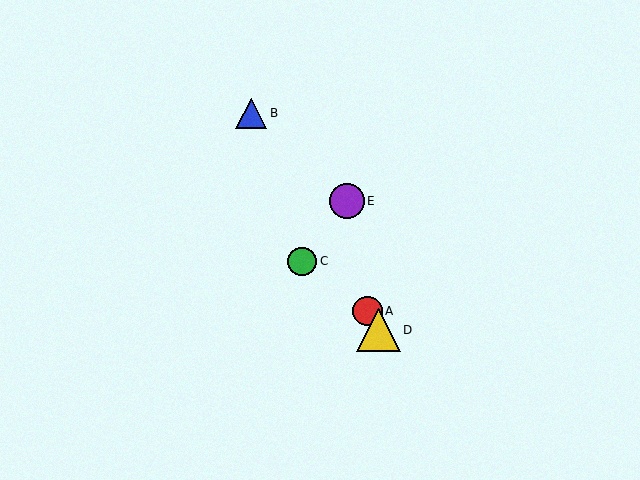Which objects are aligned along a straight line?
Objects A, B, D are aligned along a straight line.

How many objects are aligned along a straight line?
3 objects (A, B, D) are aligned along a straight line.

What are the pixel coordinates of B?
Object B is at (251, 113).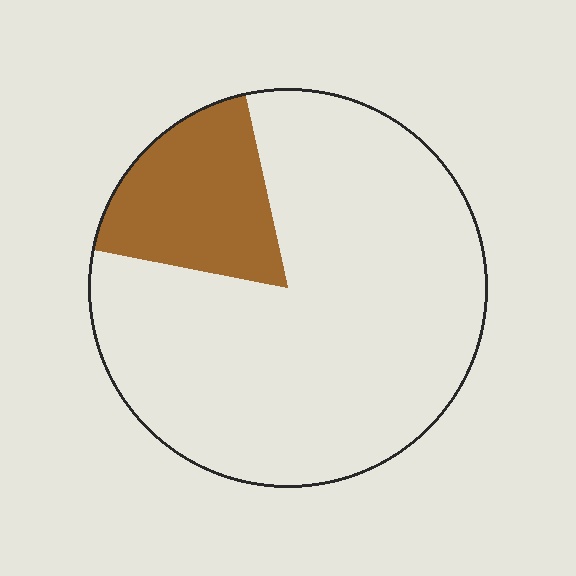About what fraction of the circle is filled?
About one fifth (1/5).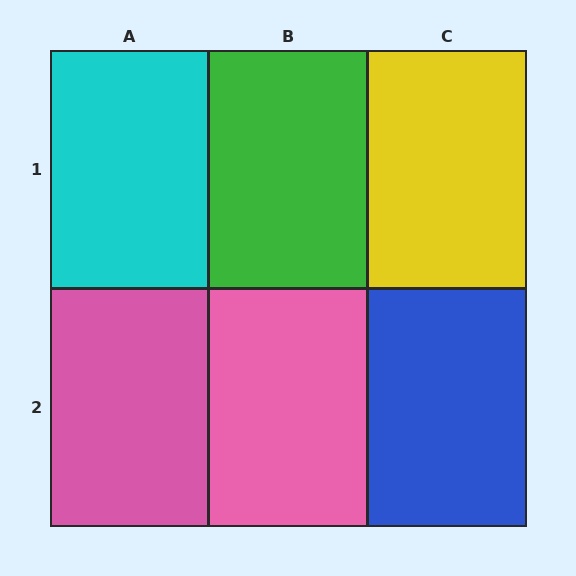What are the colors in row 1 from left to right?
Cyan, green, yellow.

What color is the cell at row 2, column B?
Pink.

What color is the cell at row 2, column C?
Blue.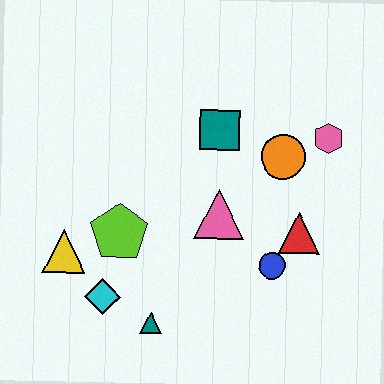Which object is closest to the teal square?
The orange circle is closest to the teal square.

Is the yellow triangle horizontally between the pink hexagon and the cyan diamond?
No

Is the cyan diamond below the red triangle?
Yes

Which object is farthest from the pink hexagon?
The yellow triangle is farthest from the pink hexagon.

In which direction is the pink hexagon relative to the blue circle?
The pink hexagon is above the blue circle.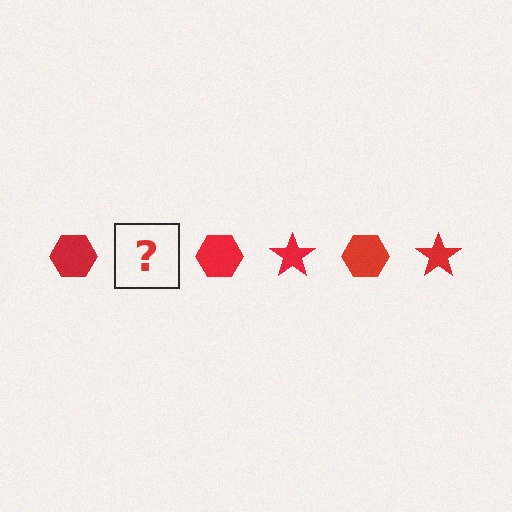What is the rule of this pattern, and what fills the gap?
The rule is that the pattern cycles through hexagon, star shapes in red. The gap should be filled with a red star.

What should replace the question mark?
The question mark should be replaced with a red star.